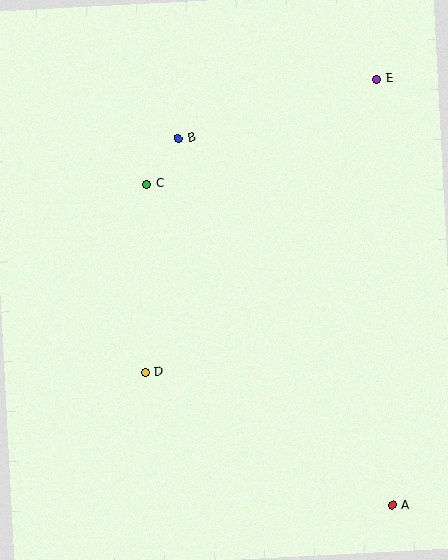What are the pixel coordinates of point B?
Point B is at (179, 139).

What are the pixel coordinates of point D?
Point D is at (145, 373).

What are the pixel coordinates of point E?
Point E is at (376, 79).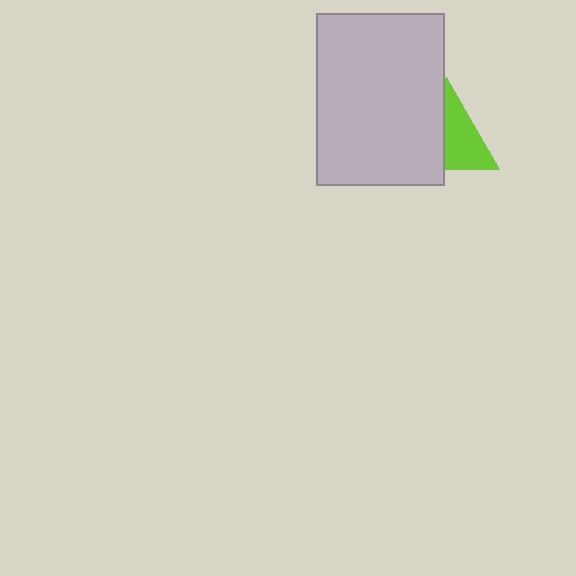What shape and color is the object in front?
The object in front is a light gray rectangle.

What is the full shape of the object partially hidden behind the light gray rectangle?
The partially hidden object is a lime triangle.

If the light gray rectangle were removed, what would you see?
You would see the complete lime triangle.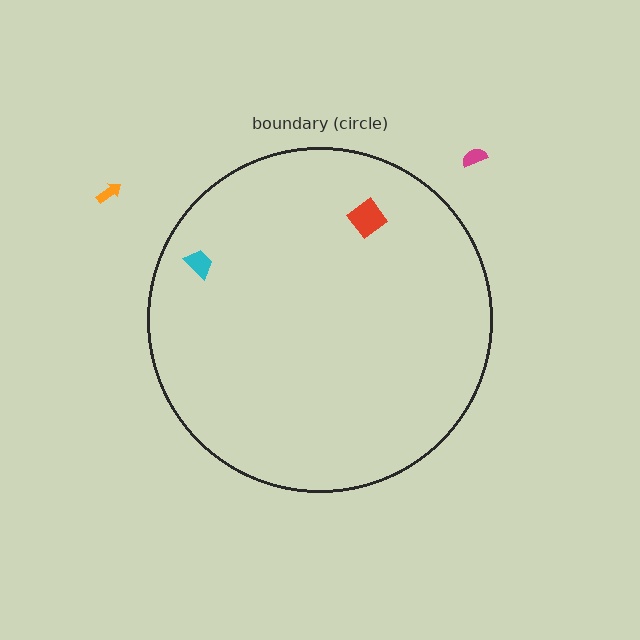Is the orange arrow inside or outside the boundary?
Outside.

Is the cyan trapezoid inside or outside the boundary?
Inside.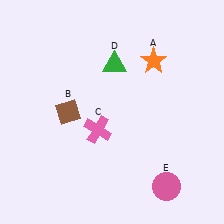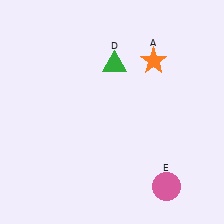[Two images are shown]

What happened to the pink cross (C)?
The pink cross (C) was removed in Image 2. It was in the bottom-left area of Image 1.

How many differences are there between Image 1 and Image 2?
There are 2 differences between the two images.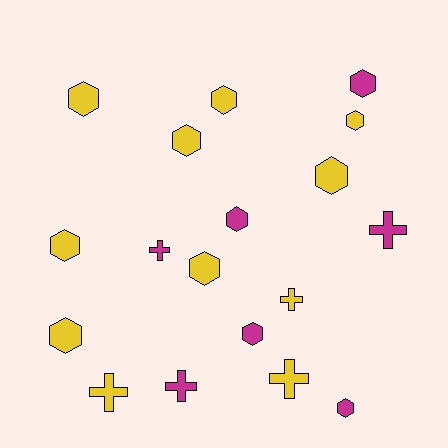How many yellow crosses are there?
There are 3 yellow crosses.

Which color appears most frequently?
Yellow, with 11 objects.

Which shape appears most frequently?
Hexagon, with 12 objects.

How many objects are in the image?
There are 18 objects.